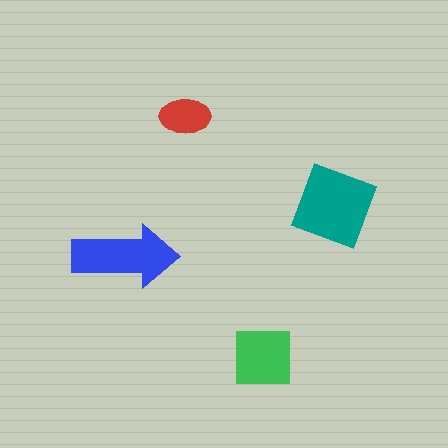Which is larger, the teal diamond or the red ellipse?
The teal diamond.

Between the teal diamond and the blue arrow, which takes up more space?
The teal diamond.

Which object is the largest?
The teal diamond.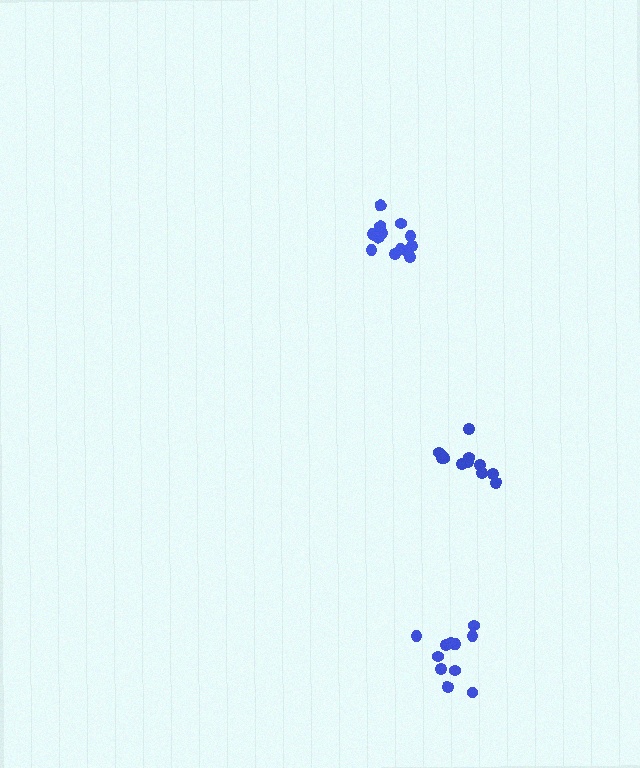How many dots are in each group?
Group 1: 12 dots, Group 2: 12 dots, Group 3: 14 dots (38 total).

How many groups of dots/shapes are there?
There are 3 groups.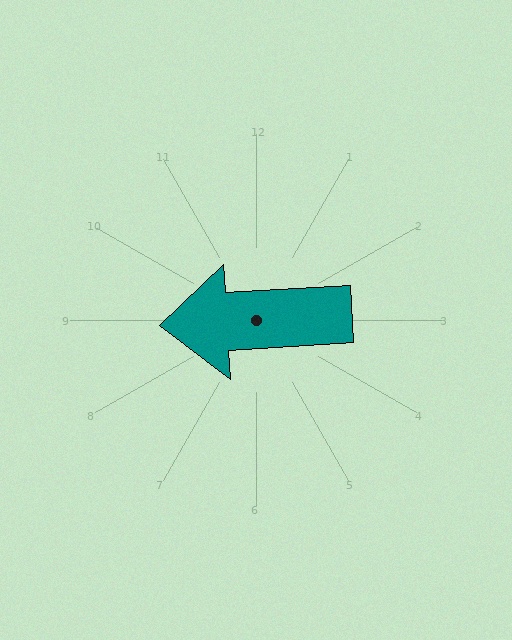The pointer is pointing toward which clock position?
Roughly 9 o'clock.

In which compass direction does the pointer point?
West.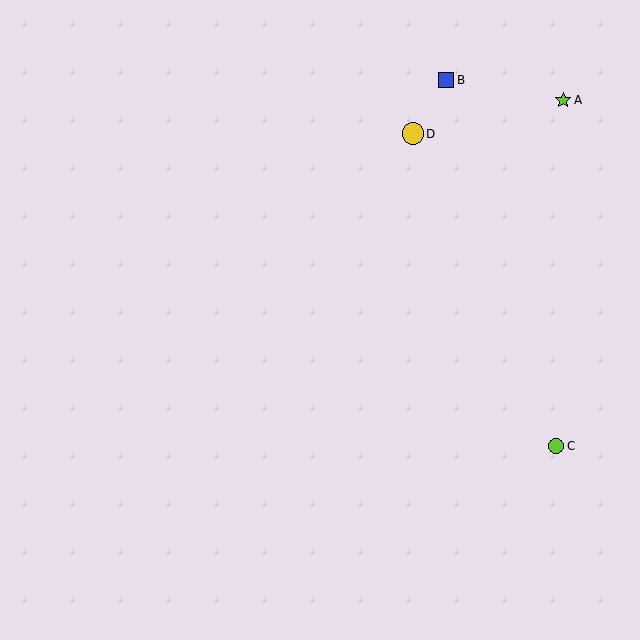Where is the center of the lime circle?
The center of the lime circle is at (556, 446).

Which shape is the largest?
The yellow circle (labeled D) is the largest.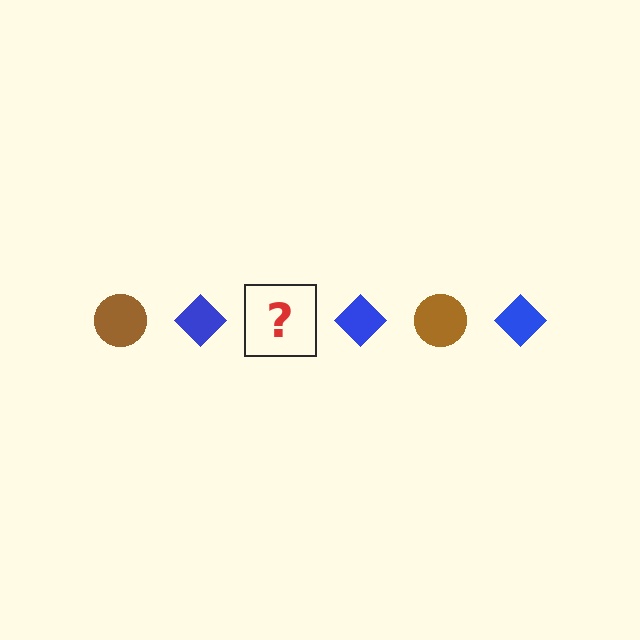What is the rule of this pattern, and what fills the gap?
The rule is that the pattern alternates between brown circle and blue diamond. The gap should be filled with a brown circle.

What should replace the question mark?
The question mark should be replaced with a brown circle.